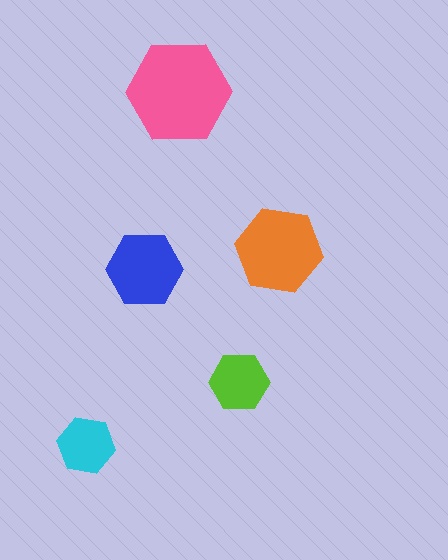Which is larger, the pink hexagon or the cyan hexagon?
The pink one.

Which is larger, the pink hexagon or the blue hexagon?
The pink one.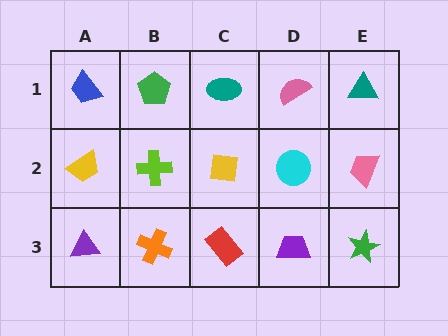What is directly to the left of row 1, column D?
A teal ellipse.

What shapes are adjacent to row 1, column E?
A pink trapezoid (row 2, column E), a pink semicircle (row 1, column D).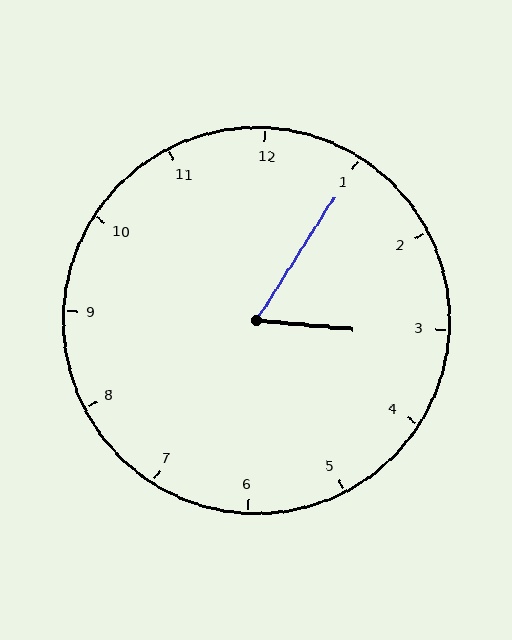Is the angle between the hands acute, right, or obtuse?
It is acute.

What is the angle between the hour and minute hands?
Approximately 62 degrees.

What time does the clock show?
3:05.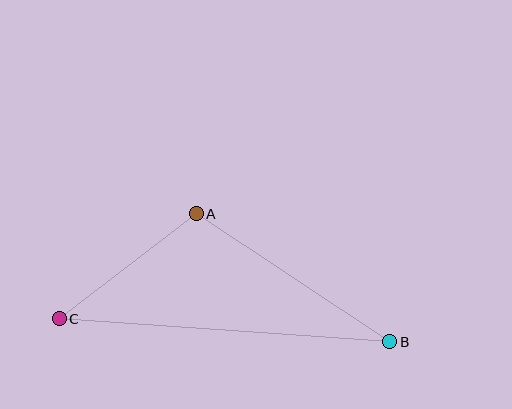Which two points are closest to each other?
Points A and C are closest to each other.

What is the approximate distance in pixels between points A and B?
The distance between A and B is approximately 232 pixels.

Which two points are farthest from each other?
Points B and C are farthest from each other.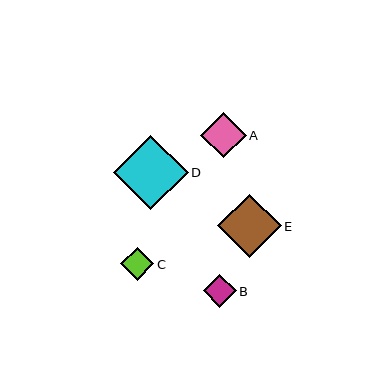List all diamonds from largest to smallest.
From largest to smallest: D, E, A, C, B.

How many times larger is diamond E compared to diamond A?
Diamond E is approximately 1.4 times the size of diamond A.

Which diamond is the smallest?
Diamond B is the smallest with a size of approximately 33 pixels.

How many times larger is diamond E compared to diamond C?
Diamond E is approximately 1.9 times the size of diamond C.